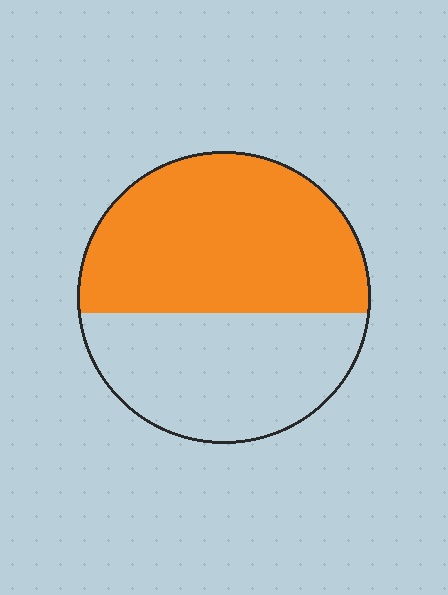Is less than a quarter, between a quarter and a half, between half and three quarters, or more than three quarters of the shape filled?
Between half and three quarters.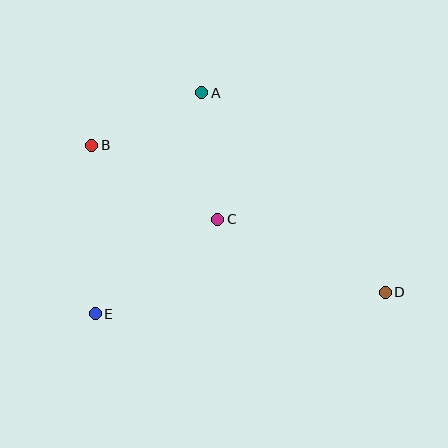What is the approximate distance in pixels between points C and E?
The distance between C and E is approximately 155 pixels.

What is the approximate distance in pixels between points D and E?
The distance between D and E is approximately 291 pixels.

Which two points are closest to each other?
Points A and B are closest to each other.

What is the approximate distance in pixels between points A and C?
The distance between A and C is approximately 128 pixels.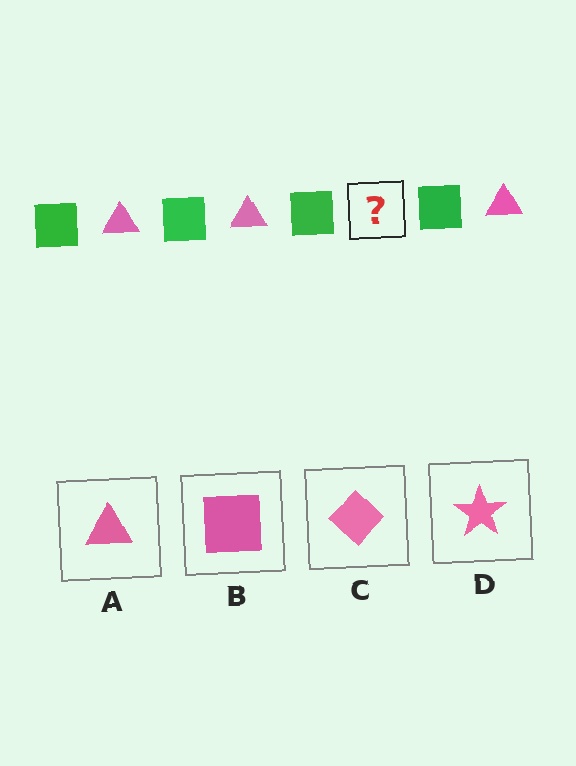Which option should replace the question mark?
Option A.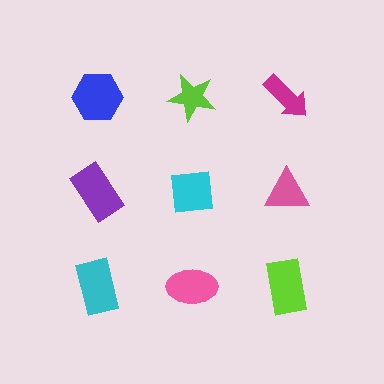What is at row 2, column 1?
A purple rectangle.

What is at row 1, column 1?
A blue hexagon.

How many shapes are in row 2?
3 shapes.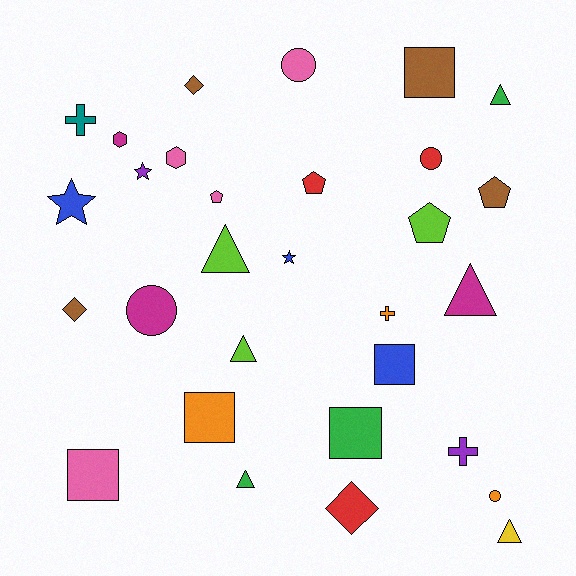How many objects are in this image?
There are 30 objects.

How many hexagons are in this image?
There are 2 hexagons.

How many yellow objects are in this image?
There is 1 yellow object.